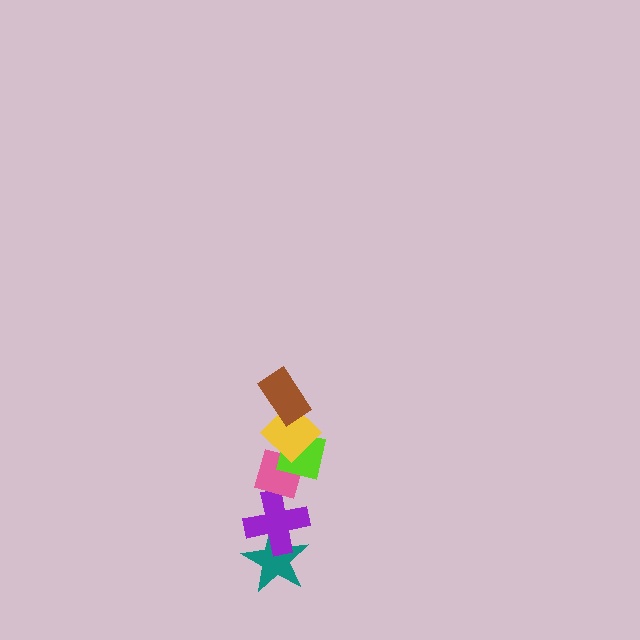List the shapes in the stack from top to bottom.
From top to bottom: the brown rectangle, the yellow diamond, the lime square, the pink diamond, the purple cross, the teal star.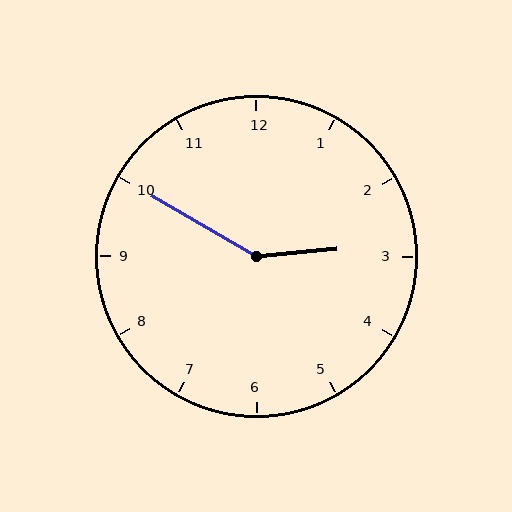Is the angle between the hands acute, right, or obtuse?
It is obtuse.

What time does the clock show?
2:50.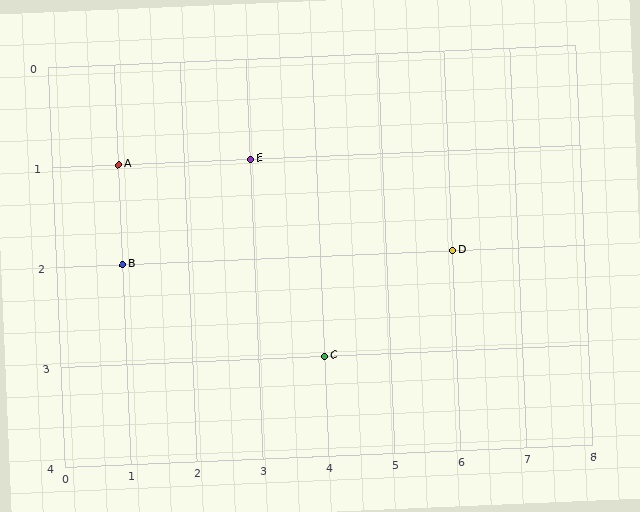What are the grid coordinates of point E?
Point E is at grid coordinates (3, 1).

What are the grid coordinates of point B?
Point B is at grid coordinates (1, 2).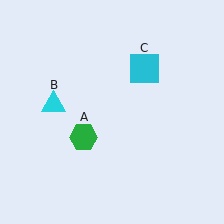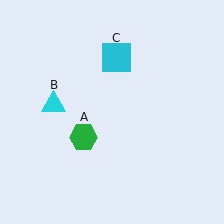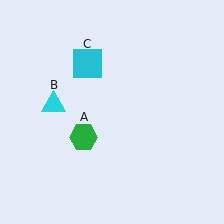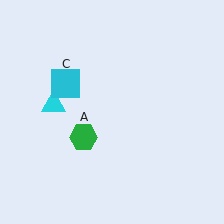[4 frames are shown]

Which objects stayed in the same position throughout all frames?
Green hexagon (object A) and cyan triangle (object B) remained stationary.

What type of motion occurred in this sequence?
The cyan square (object C) rotated counterclockwise around the center of the scene.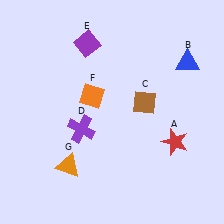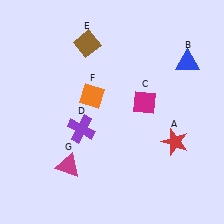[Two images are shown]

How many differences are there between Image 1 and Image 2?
There are 3 differences between the two images.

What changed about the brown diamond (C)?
In Image 1, C is brown. In Image 2, it changed to magenta.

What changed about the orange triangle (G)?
In Image 1, G is orange. In Image 2, it changed to magenta.